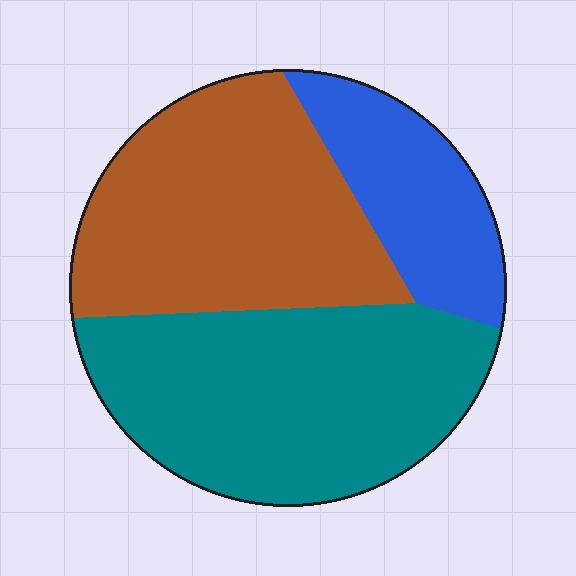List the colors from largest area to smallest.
From largest to smallest: teal, brown, blue.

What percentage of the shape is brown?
Brown covers about 40% of the shape.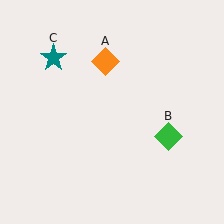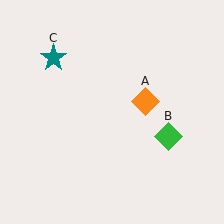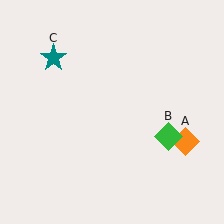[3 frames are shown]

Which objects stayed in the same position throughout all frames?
Green diamond (object B) and teal star (object C) remained stationary.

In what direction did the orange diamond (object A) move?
The orange diamond (object A) moved down and to the right.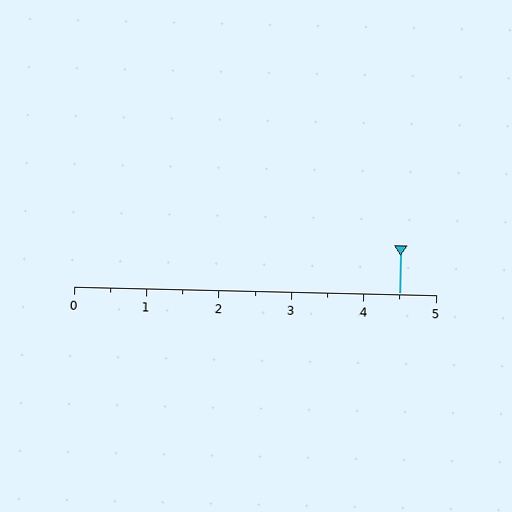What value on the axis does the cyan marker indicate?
The marker indicates approximately 4.5.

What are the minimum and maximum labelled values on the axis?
The axis runs from 0 to 5.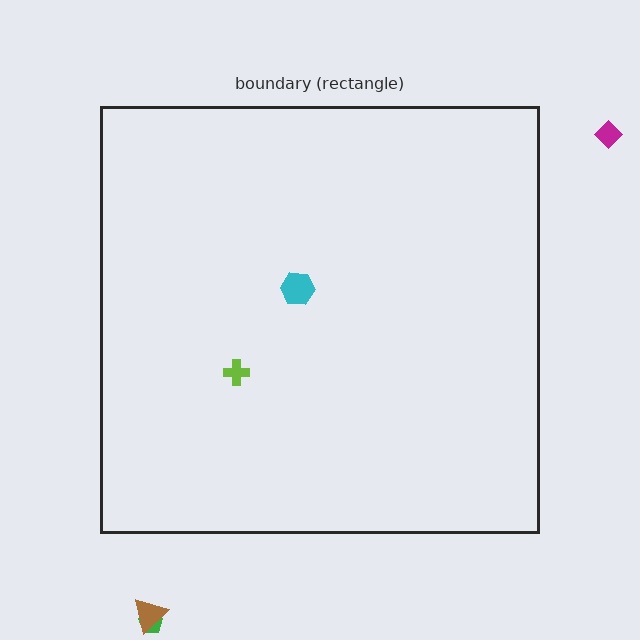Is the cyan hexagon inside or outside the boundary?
Inside.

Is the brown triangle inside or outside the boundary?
Outside.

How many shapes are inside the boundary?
2 inside, 3 outside.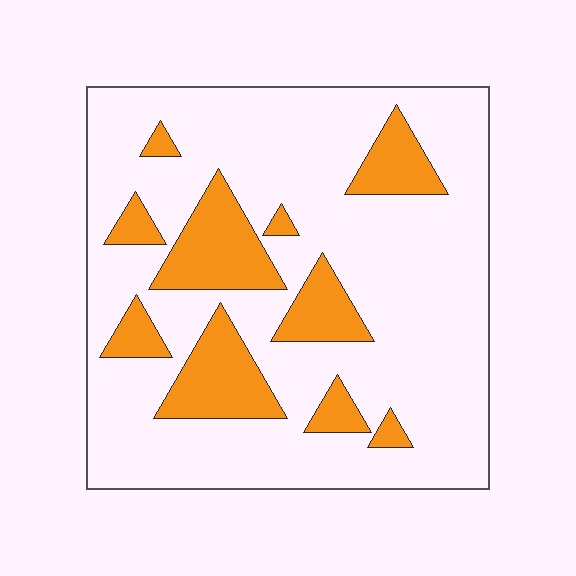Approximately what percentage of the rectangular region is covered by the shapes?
Approximately 20%.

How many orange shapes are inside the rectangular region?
10.